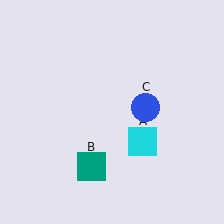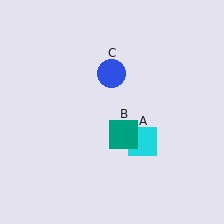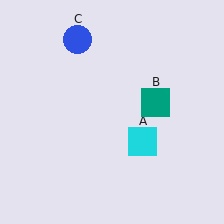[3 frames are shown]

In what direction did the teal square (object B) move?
The teal square (object B) moved up and to the right.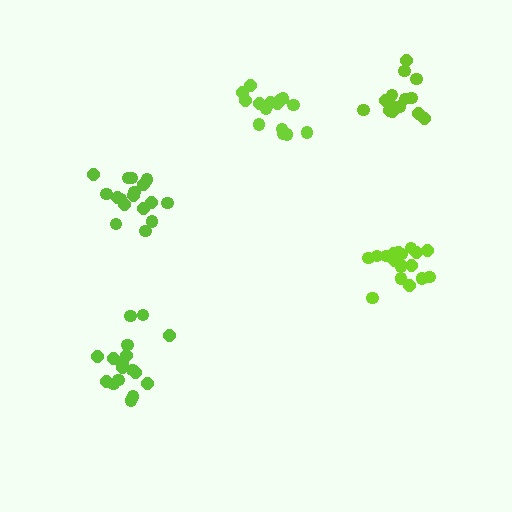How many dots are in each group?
Group 1: 14 dots, Group 2: 15 dots, Group 3: 17 dots, Group 4: 17 dots, Group 5: 18 dots (81 total).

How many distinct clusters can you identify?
There are 5 distinct clusters.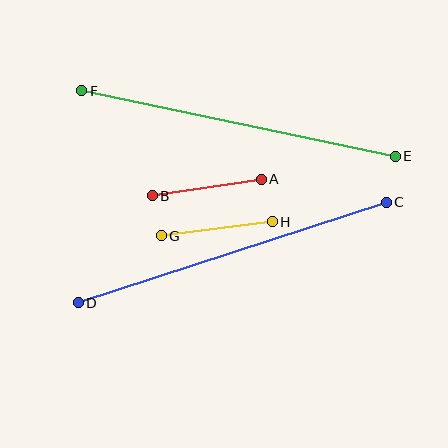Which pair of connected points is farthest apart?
Points C and D are farthest apart.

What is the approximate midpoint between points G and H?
The midpoint is at approximately (217, 229) pixels.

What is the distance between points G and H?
The distance is approximately 112 pixels.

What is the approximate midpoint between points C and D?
The midpoint is at approximately (232, 253) pixels.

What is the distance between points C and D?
The distance is approximately 324 pixels.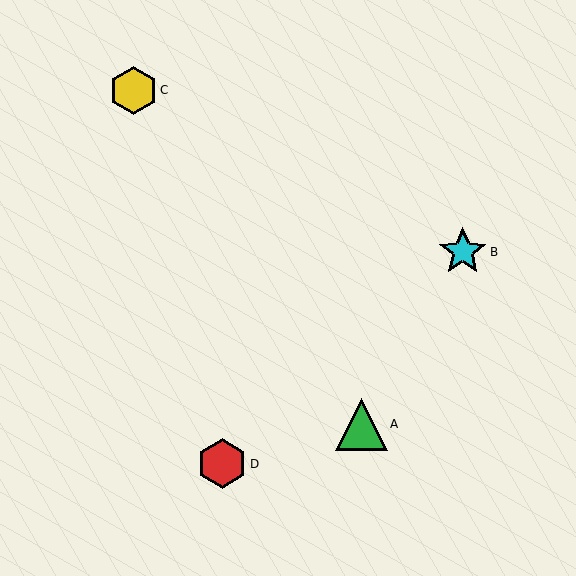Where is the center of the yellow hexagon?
The center of the yellow hexagon is at (133, 90).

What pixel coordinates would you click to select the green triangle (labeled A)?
Click at (361, 424) to select the green triangle A.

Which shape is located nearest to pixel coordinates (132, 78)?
The yellow hexagon (labeled C) at (133, 90) is nearest to that location.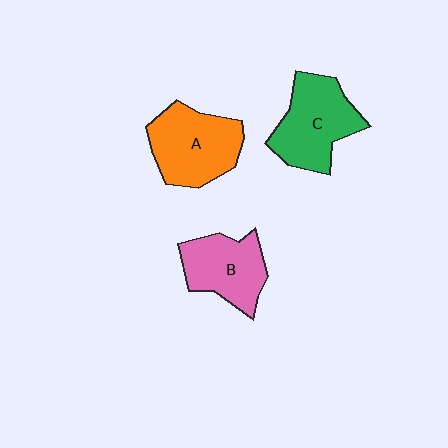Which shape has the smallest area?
Shape B (pink).